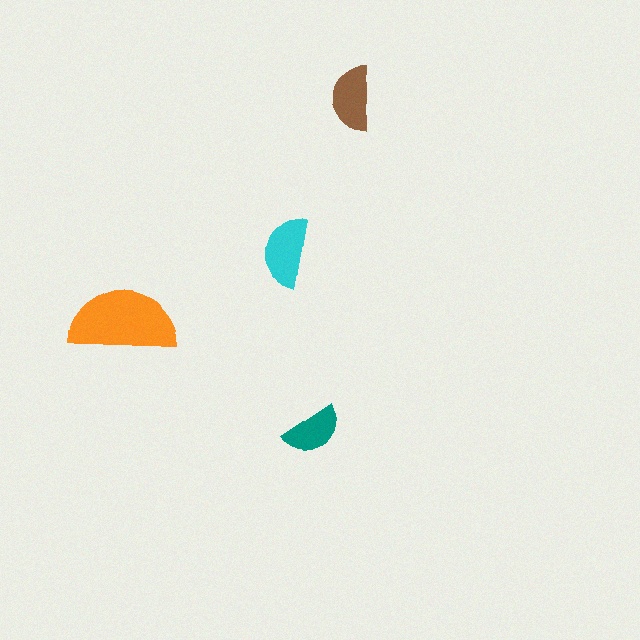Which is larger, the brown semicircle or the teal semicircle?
The brown one.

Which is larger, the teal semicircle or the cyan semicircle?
The cyan one.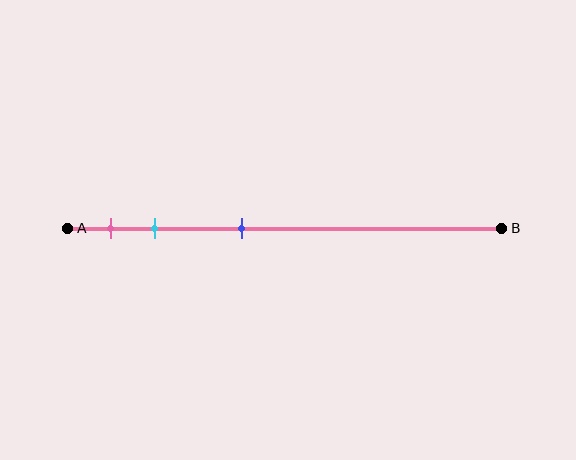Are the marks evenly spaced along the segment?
No, the marks are not evenly spaced.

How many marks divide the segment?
There are 3 marks dividing the segment.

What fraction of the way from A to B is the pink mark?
The pink mark is approximately 10% (0.1) of the way from A to B.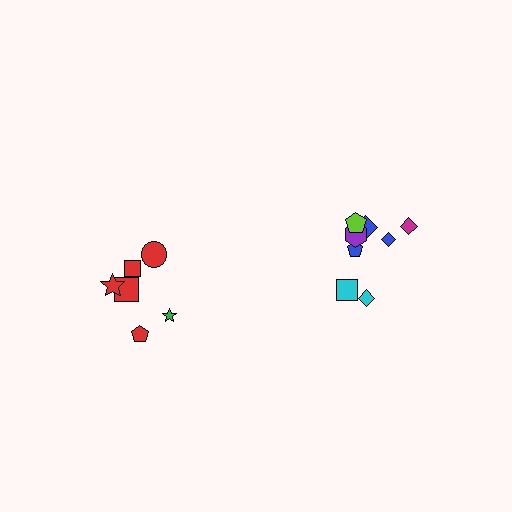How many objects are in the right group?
There are 8 objects.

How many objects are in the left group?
There are 6 objects.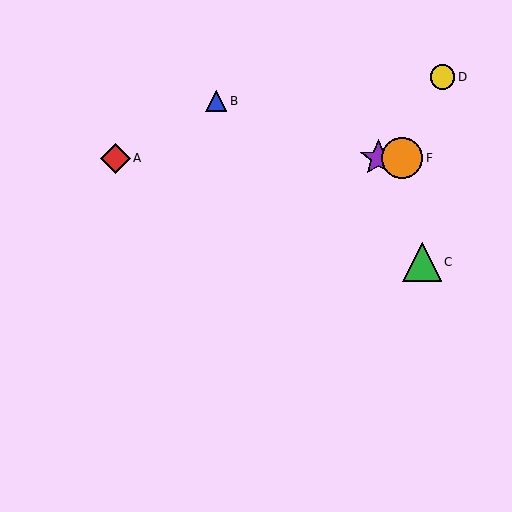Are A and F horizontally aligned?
Yes, both are at y≈158.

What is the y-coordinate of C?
Object C is at y≈262.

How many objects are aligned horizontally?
3 objects (A, E, F) are aligned horizontally.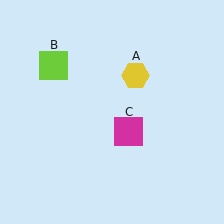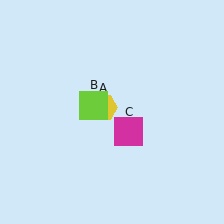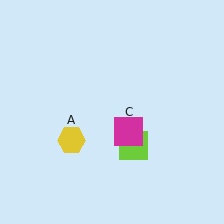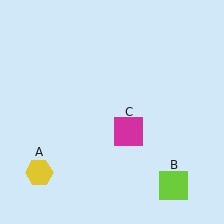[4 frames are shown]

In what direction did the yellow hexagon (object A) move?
The yellow hexagon (object A) moved down and to the left.